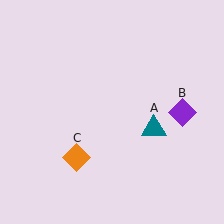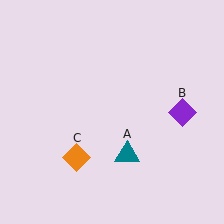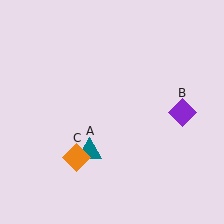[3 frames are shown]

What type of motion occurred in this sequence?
The teal triangle (object A) rotated clockwise around the center of the scene.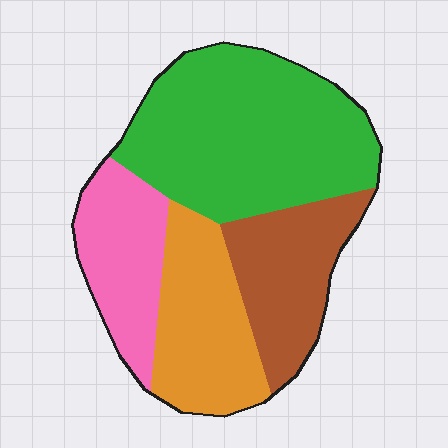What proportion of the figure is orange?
Orange takes up between a sixth and a third of the figure.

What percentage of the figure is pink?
Pink takes up less than a quarter of the figure.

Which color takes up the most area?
Green, at roughly 40%.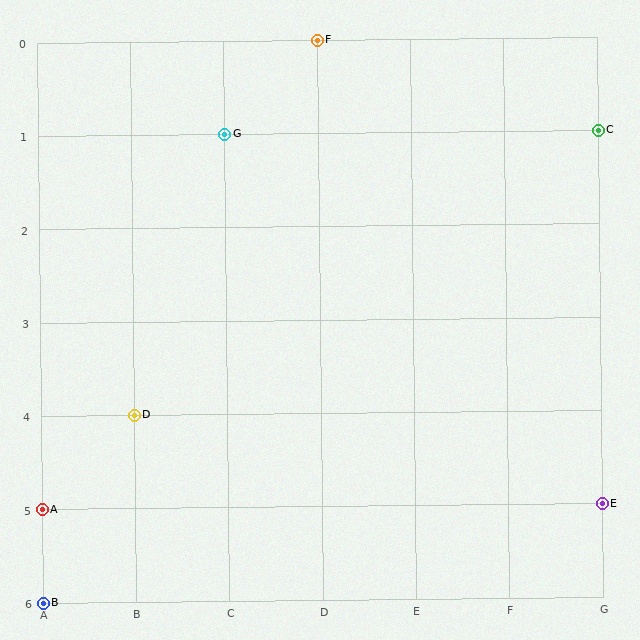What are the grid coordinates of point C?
Point C is at grid coordinates (G, 1).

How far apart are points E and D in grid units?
Points E and D are 5 columns and 1 row apart (about 5.1 grid units diagonally).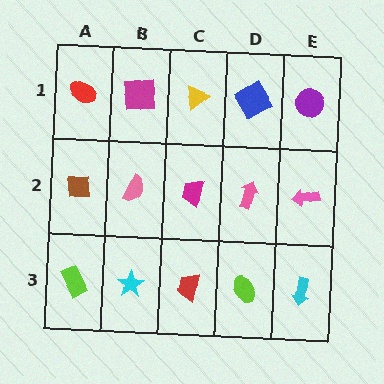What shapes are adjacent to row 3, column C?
A magenta trapezoid (row 2, column C), a cyan star (row 3, column B), a lime ellipse (row 3, column D).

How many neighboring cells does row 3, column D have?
3.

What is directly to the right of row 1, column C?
A blue diamond.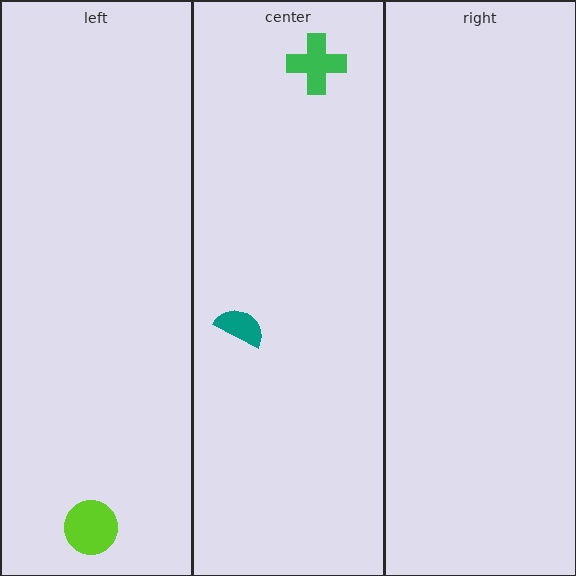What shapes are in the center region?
The teal semicircle, the green cross.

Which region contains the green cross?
The center region.